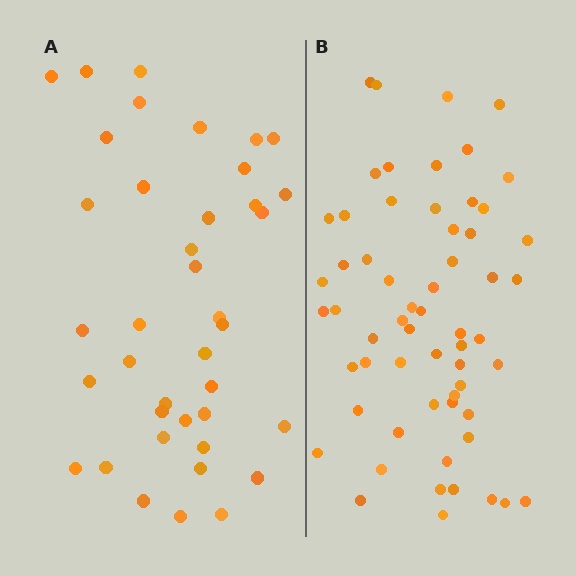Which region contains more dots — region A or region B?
Region B (the right region) has more dots.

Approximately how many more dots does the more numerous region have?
Region B has approximately 20 more dots than region A.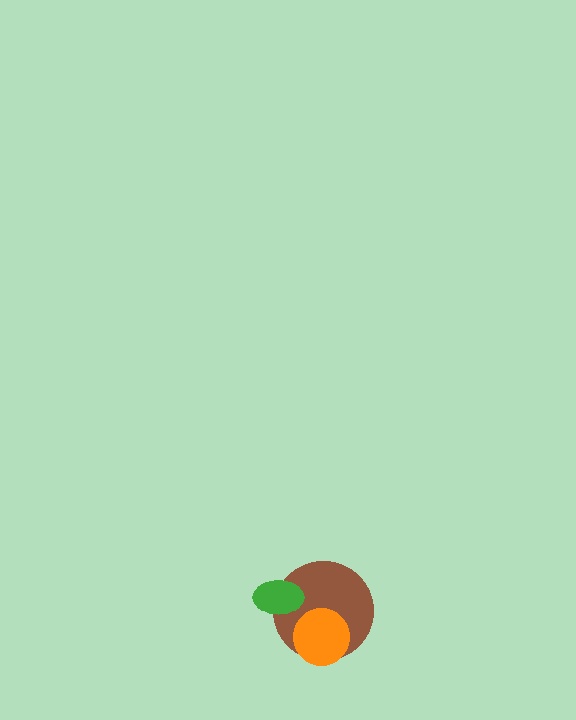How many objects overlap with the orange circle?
1 object overlaps with the orange circle.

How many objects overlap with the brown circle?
2 objects overlap with the brown circle.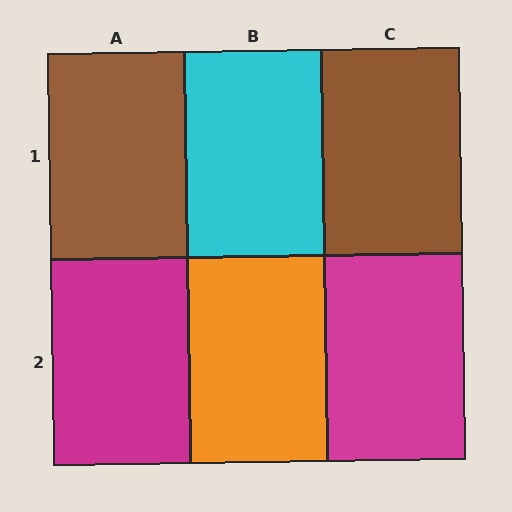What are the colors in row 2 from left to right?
Magenta, orange, magenta.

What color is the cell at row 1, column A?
Brown.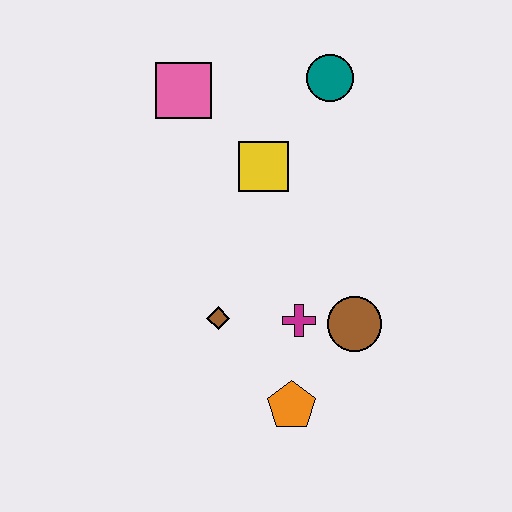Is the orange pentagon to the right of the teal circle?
No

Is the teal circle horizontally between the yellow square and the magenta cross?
No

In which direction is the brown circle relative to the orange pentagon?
The brown circle is above the orange pentagon.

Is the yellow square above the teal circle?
No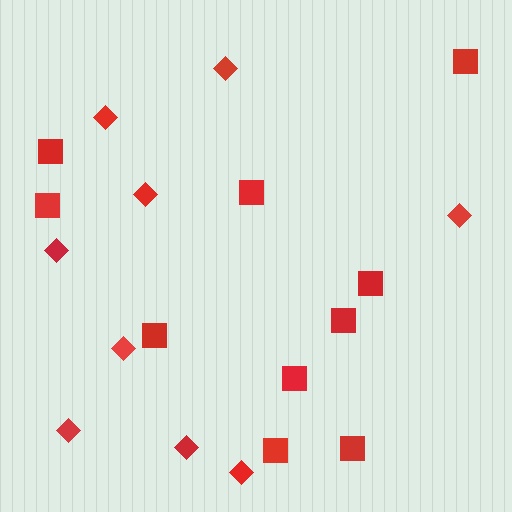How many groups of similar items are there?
There are 2 groups: one group of squares (10) and one group of diamonds (9).